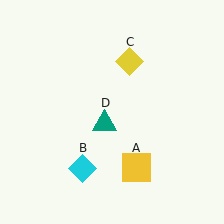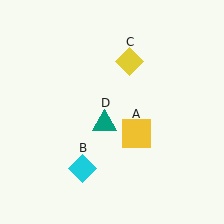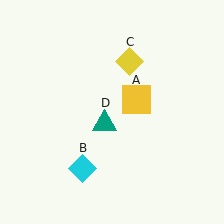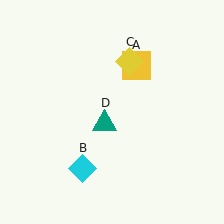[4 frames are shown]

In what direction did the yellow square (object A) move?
The yellow square (object A) moved up.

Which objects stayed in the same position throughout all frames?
Cyan diamond (object B) and yellow diamond (object C) and teal triangle (object D) remained stationary.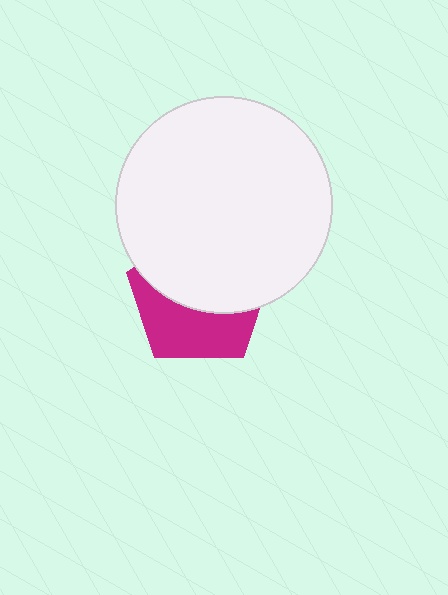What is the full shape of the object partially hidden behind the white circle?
The partially hidden object is a magenta pentagon.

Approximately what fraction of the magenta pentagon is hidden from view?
Roughly 57% of the magenta pentagon is hidden behind the white circle.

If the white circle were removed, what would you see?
You would see the complete magenta pentagon.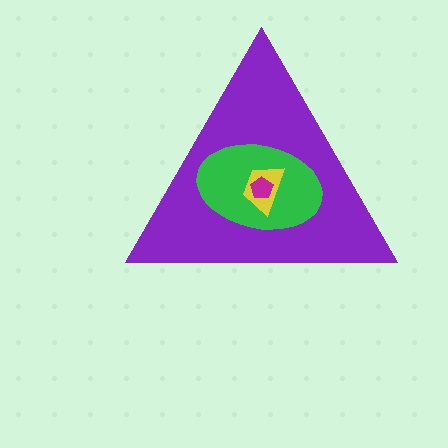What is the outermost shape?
The purple triangle.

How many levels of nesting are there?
4.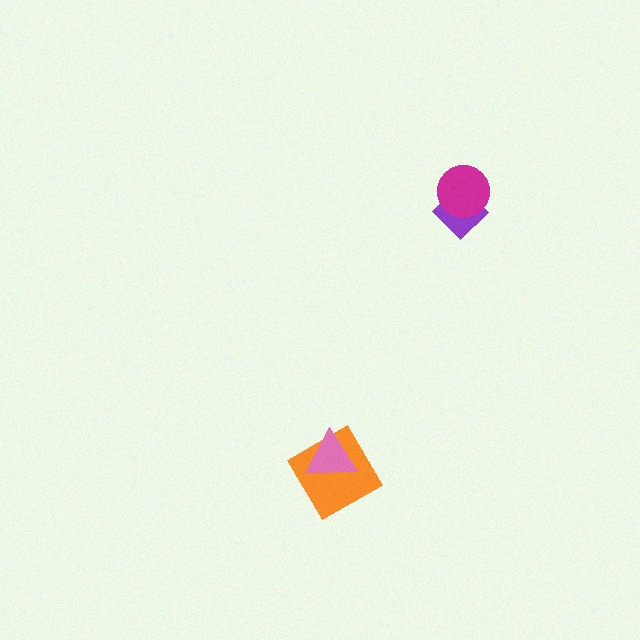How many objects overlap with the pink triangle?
1 object overlaps with the pink triangle.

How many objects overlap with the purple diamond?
1 object overlaps with the purple diamond.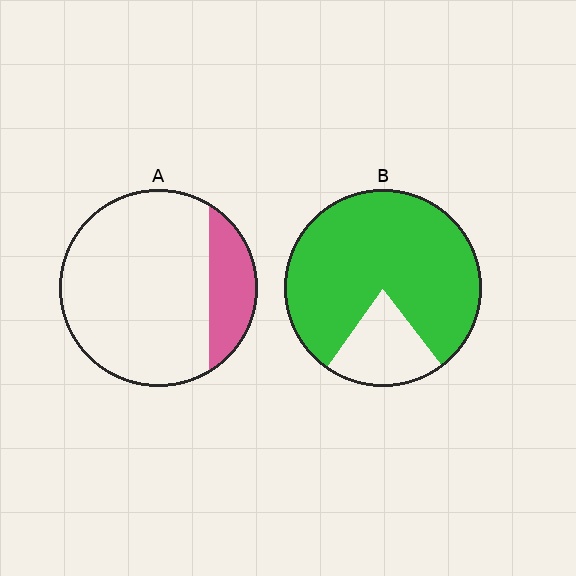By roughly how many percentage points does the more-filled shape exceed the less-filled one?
By roughly 60 percentage points (B over A).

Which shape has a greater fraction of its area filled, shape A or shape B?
Shape B.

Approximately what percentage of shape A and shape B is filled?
A is approximately 20% and B is approximately 80%.